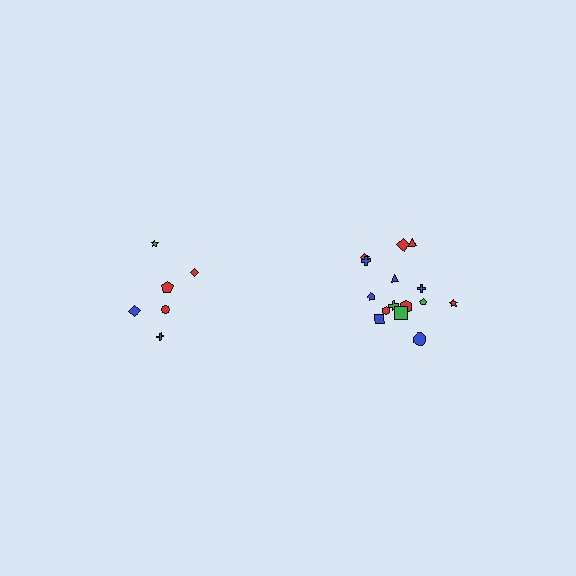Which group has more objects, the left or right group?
The right group.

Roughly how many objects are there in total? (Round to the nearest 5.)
Roughly 20 objects in total.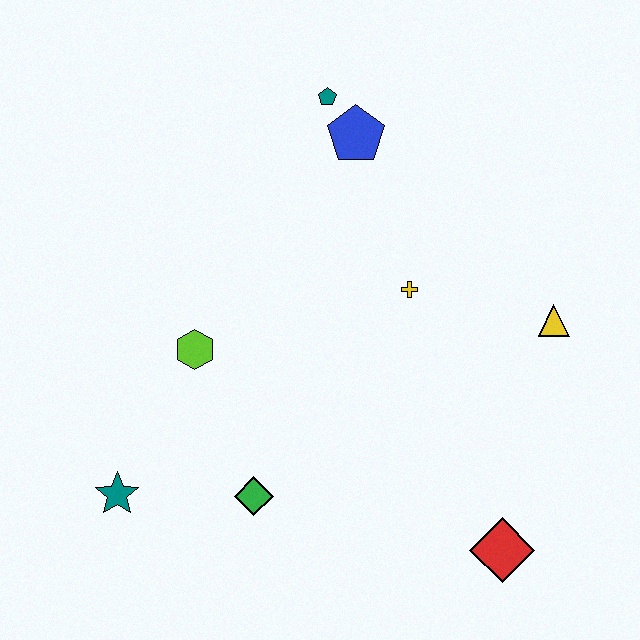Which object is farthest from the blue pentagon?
The red diamond is farthest from the blue pentagon.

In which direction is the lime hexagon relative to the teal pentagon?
The lime hexagon is below the teal pentagon.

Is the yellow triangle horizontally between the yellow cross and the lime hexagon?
No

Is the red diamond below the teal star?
Yes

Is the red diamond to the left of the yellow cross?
No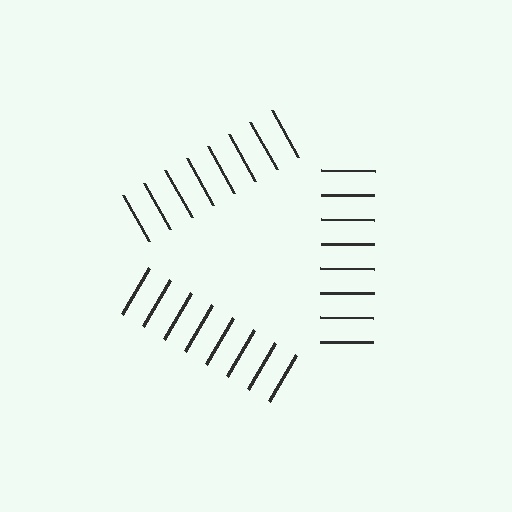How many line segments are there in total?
24 — 8 along each of the 3 edges.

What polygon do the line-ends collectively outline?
An illusory triangle — the line segments terminate on its edges but no continuous stroke is drawn.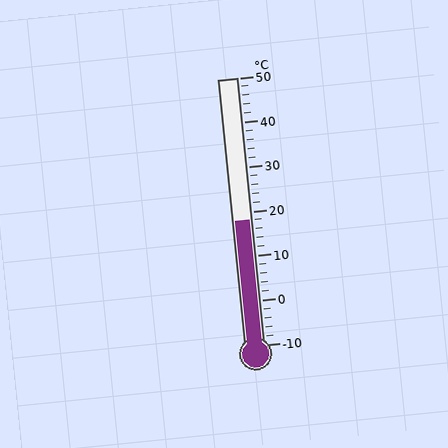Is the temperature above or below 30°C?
The temperature is below 30°C.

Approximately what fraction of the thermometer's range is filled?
The thermometer is filled to approximately 45% of its range.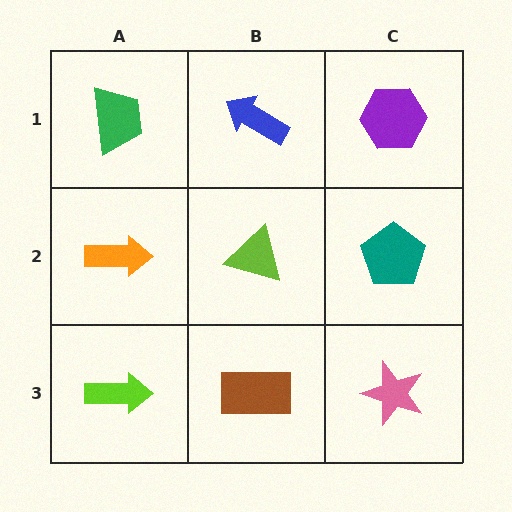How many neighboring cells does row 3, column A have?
2.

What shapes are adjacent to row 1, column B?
A lime triangle (row 2, column B), a green trapezoid (row 1, column A), a purple hexagon (row 1, column C).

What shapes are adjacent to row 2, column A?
A green trapezoid (row 1, column A), a lime arrow (row 3, column A), a lime triangle (row 2, column B).